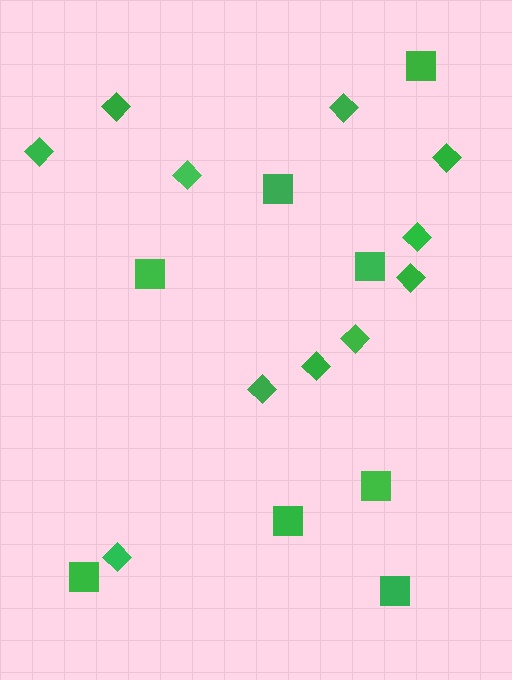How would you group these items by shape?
There are 2 groups: one group of squares (8) and one group of diamonds (11).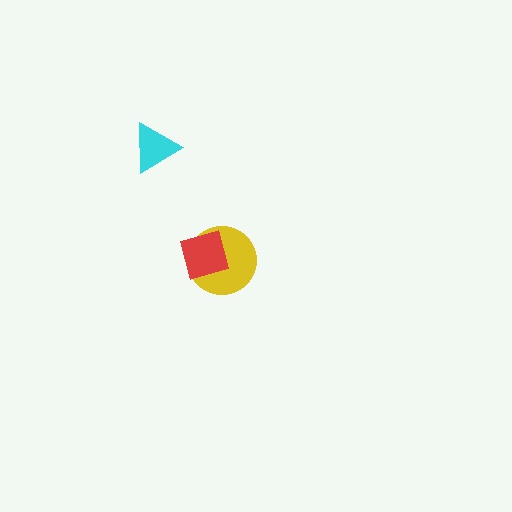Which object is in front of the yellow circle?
The red diamond is in front of the yellow circle.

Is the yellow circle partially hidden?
Yes, it is partially covered by another shape.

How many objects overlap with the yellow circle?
1 object overlaps with the yellow circle.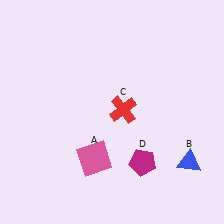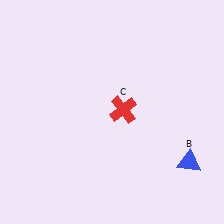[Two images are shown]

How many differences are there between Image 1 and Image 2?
There are 2 differences between the two images.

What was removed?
The pink square (A), the magenta pentagon (D) were removed in Image 2.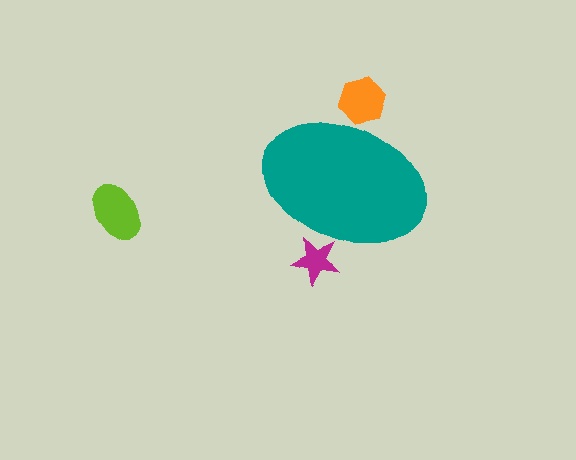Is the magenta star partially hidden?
Yes, the magenta star is partially hidden behind the teal ellipse.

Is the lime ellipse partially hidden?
No, the lime ellipse is fully visible.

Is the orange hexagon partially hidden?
Yes, the orange hexagon is partially hidden behind the teal ellipse.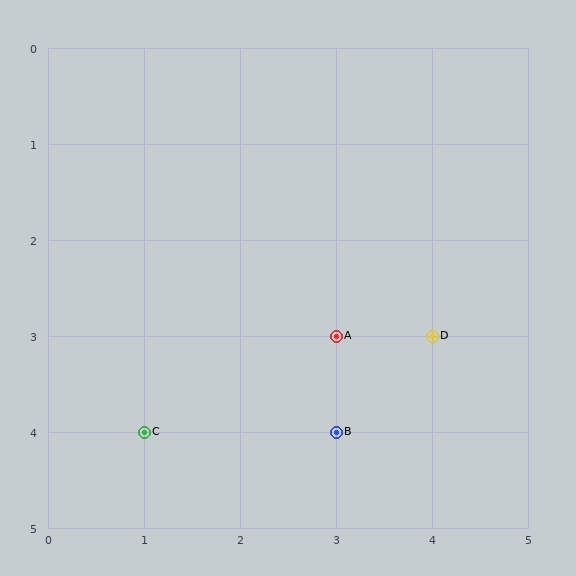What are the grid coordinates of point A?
Point A is at grid coordinates (3, 3).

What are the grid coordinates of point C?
Point C is at grid coordinates (1, 4).